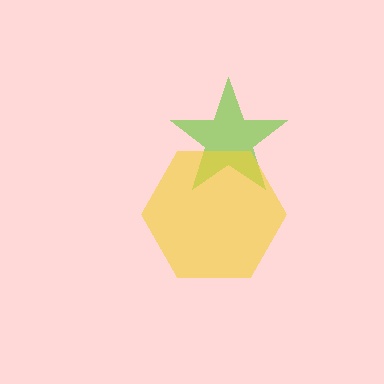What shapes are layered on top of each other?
The layered shapes are: a lime star, a yellow hexagon.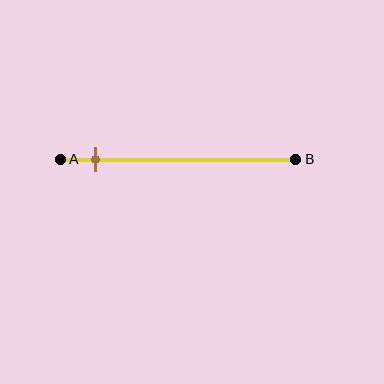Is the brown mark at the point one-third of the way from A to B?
No, the mark is at about 15% from A, not at the 33% one-third point.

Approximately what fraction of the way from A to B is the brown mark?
The brown mark is approximately 15% of the way from A to B.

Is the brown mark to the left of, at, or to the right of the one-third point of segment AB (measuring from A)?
The brown mark is to the left of the one-third point of segment AB.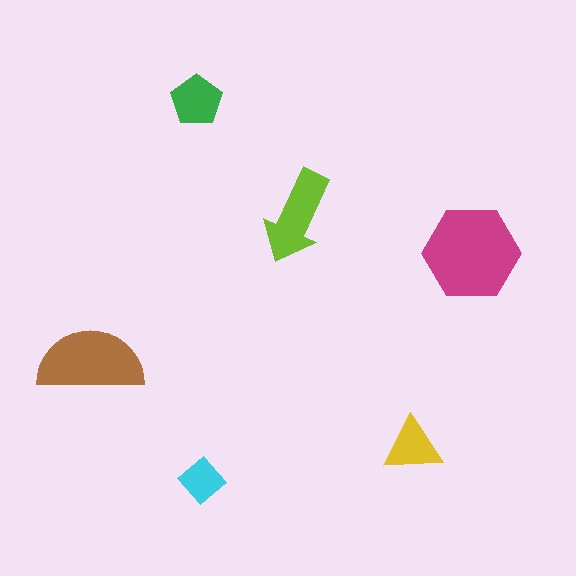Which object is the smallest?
The cyan diamond.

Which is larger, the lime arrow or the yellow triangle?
The lime arrow.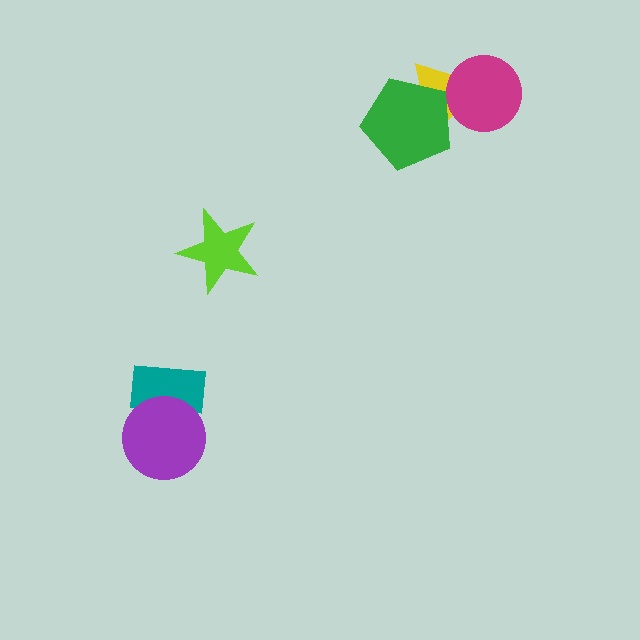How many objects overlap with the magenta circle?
1 object overlaps with the magenta circle.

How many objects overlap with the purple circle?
1 object overlaps with the purple circle.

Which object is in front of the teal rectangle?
The purple circle is in front of the teal rectangle.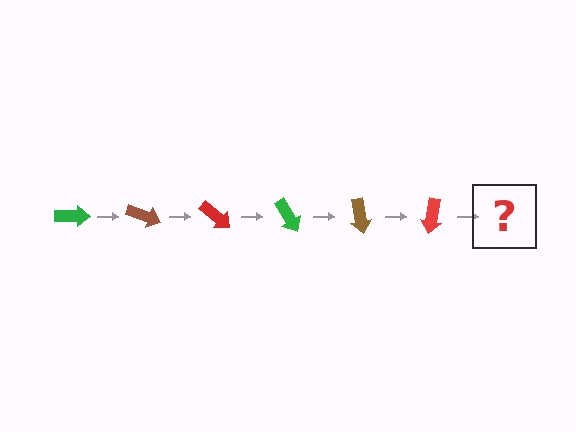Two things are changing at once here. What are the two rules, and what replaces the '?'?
The two rules are that it rotates 20 degrees each step and the color cycles through green, brown, and red. The '?' should be a green arrow, rotated 120 degrees from the start.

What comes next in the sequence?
The next element should be a green arrow, rotated 120 degrees from the start.